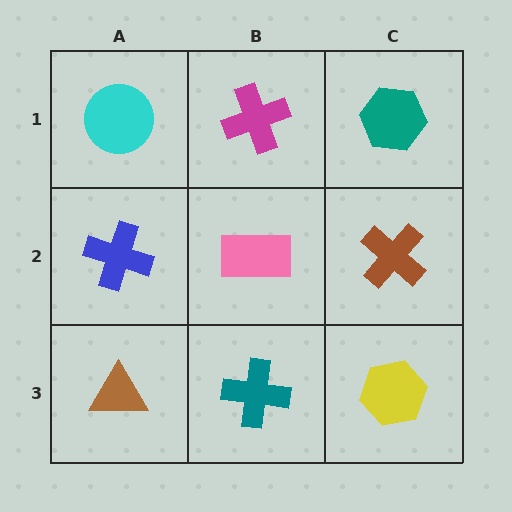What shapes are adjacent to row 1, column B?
A pink rectangle (row 2, column B), a cyan circle (row 1, column A), a teal hexagon (row 1, column C).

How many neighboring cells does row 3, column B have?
3.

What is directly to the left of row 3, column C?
A teal cross.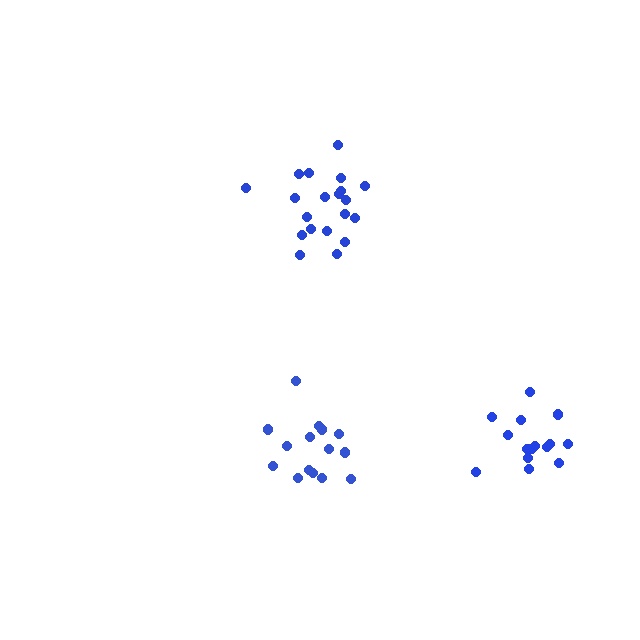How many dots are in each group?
Group 1: 20 dots, Group 2: 15 dots, Group 3: 15 dots (50 total).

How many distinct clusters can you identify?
There are 3 distinct clusters.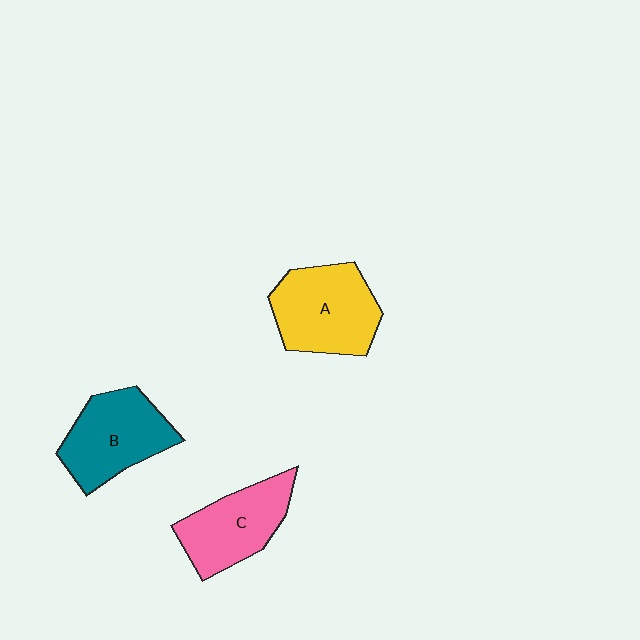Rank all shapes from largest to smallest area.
From largest to smallest: A (yellow), B (teal), C (pink).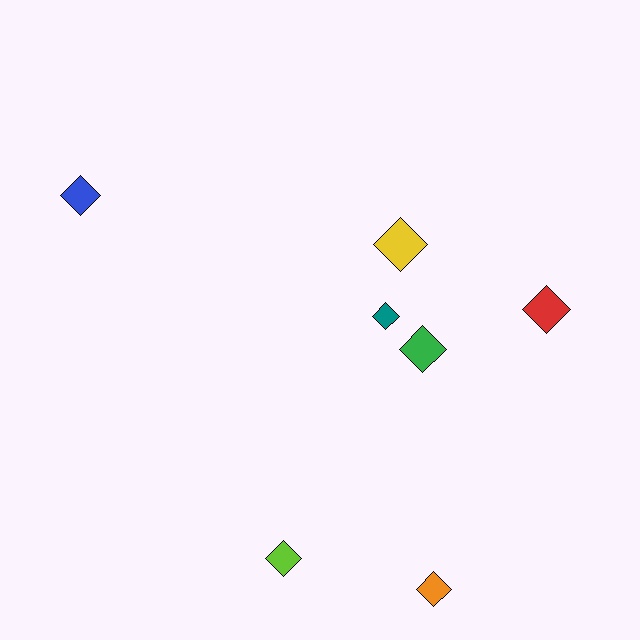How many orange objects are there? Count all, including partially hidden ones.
There is 1 orange object.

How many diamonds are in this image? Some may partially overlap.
There are 7 diamonds.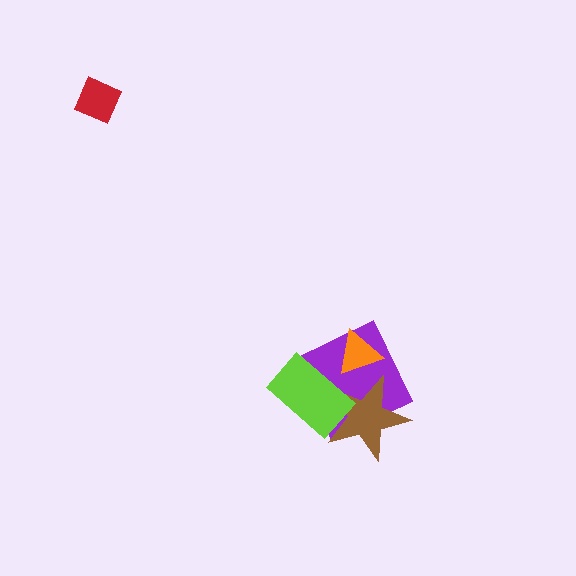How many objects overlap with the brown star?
3 objects overlap with the brown star.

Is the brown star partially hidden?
Yes, it is partially covered by another shape.